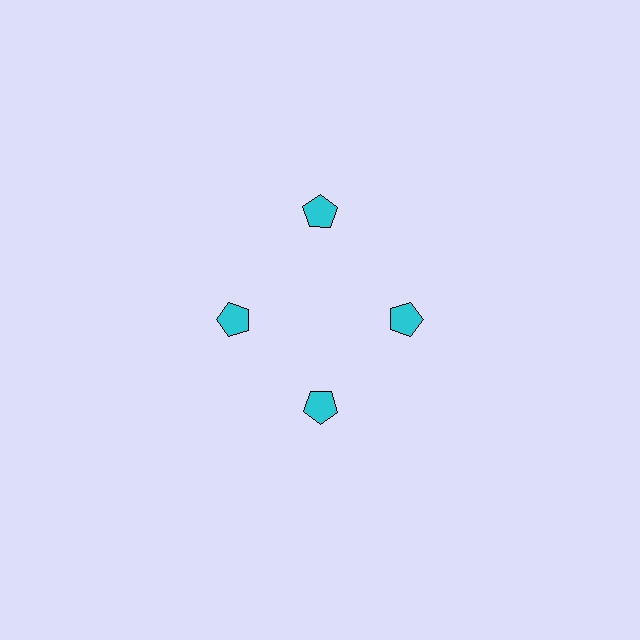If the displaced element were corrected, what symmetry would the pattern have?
It would have 4-fold rotational symmetry — the pattern would map onto itself every 90 degrees.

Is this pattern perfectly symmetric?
No. The 4 cyan pentagons are arranged in a ring, but one element near the 12 o'clock position is pushed outward from the center, breaking the 4-fold rotational symmetry.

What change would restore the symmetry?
The symmetry would be restored by moving it inward, back onto the ring so that all 4 pentagons sit at equal angles and equal distance from the center.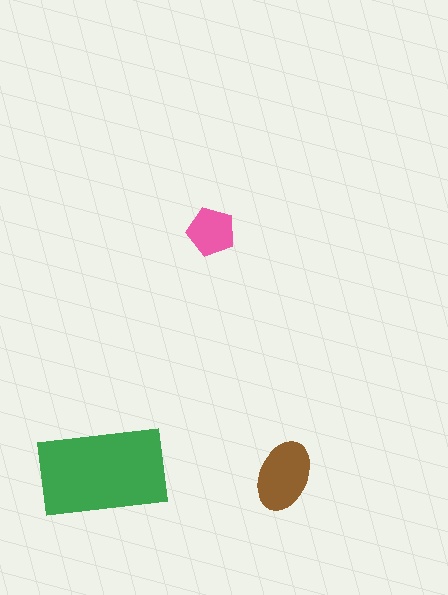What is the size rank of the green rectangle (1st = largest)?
1st.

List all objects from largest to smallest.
The green rectangle, the brown ellipse, the pink pentagon.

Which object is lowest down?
The brown ellipse is bottommost.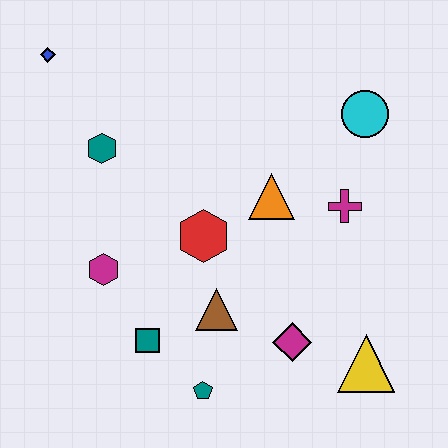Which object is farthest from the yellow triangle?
The blue diamond is farthest from the yellow triangle.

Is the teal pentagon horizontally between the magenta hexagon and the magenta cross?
Yes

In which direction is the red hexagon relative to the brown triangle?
The red hexagon is above the brown triangle.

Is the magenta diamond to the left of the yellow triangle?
Yes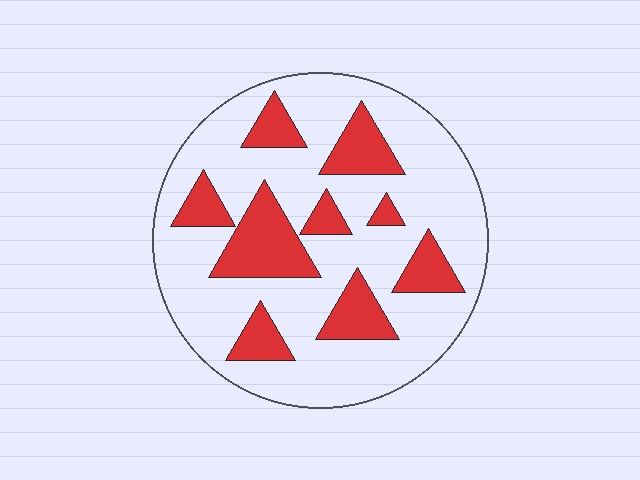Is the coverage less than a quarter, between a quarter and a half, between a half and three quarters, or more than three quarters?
Between a quarter and a half.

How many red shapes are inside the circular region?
9.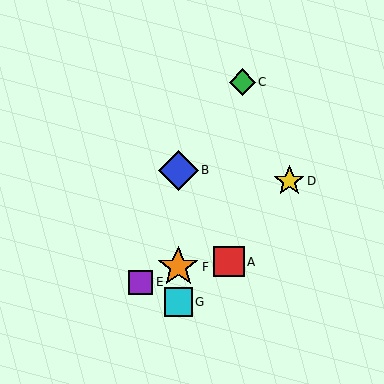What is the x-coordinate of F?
Object F is at x≈178.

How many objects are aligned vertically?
3 objects (B, F, G) are aligned vertically.